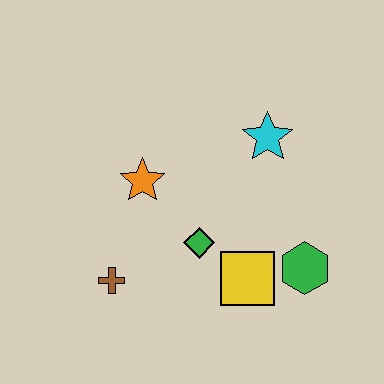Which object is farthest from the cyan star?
The brown cross is farthest from the cyan star.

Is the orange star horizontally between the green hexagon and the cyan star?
No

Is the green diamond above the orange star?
No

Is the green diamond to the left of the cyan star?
Yes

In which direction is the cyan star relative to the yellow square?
The cyan star is above the yellow square.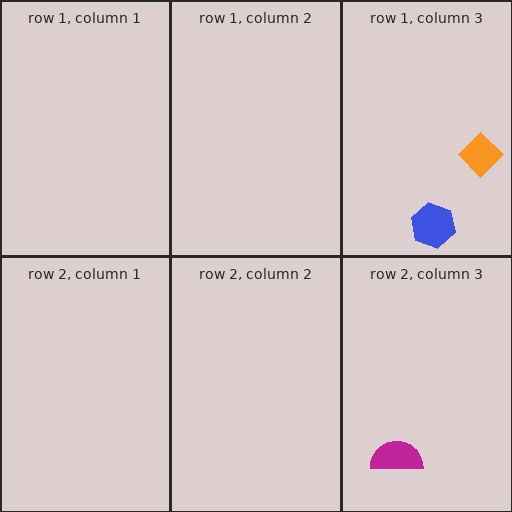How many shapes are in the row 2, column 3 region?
1.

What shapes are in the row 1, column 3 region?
The blue hexagon, the orange diamond.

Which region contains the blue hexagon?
The row 1, column 3 region.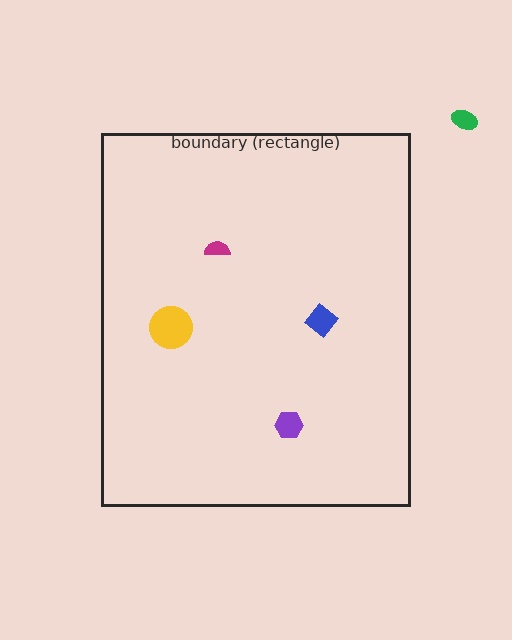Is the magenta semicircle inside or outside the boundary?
Inside.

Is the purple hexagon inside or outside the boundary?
Inside.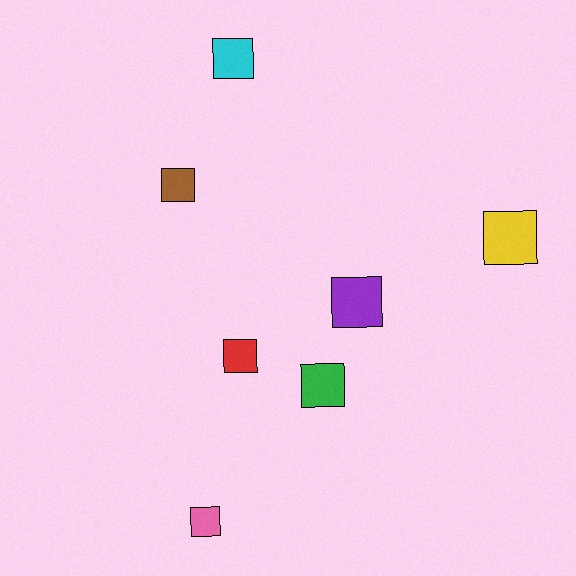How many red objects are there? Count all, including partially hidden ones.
There is 1 red object.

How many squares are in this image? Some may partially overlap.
There are 7 squares.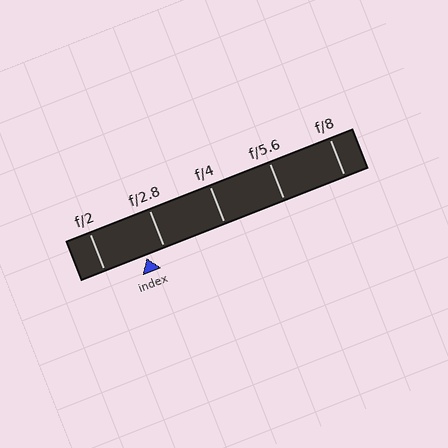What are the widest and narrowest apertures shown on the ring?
The widest aperture shown is f/2 and the narrowest is f/8.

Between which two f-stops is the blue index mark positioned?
The index mark is between f/2 and f/2.8.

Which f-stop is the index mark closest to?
The index mark is closest to f/2.8.